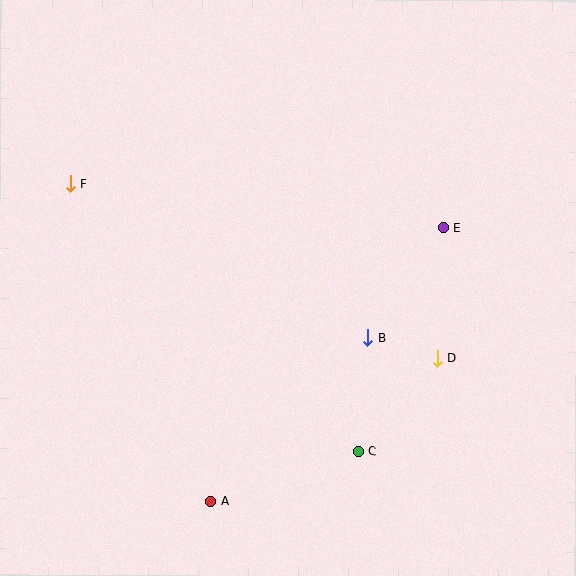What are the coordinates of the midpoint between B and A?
The midpoint between B and A is at (289, 419).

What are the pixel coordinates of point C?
Point C is at (358, 452).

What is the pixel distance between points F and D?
The distance between F and D is 406 pixels.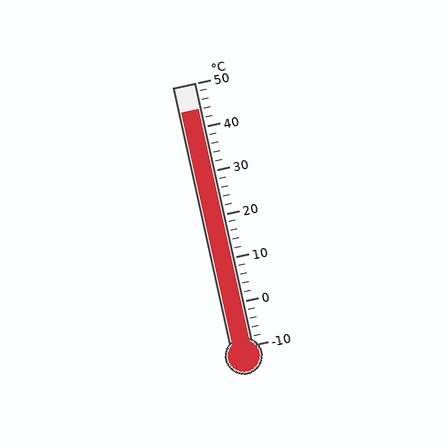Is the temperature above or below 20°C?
The temperature is above 20°C.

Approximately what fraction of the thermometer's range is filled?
The thermometer is filled to approximately 90% of its range.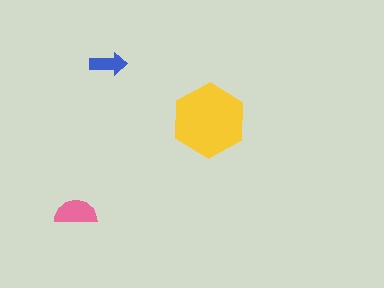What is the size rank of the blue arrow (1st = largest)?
3rd.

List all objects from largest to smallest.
The yellow hexagon, the pink semicircle, the blue arrow.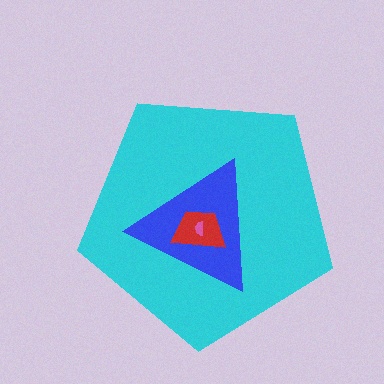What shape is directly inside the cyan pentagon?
The blue triangle.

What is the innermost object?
The pink semicircle.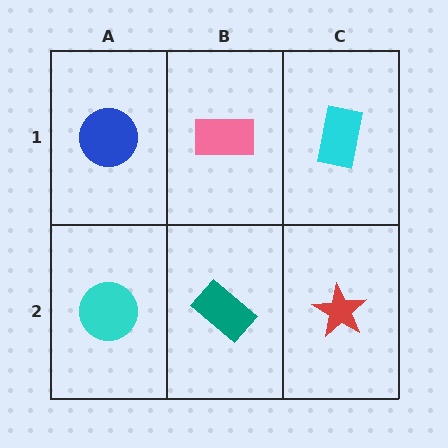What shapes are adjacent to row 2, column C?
A cyan rectangle (row 1, column C), a teal rectangle (row 2, column B).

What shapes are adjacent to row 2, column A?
A blue circle (row 1, column A), a teal rectangle (row 2, column B).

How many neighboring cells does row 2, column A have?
2.